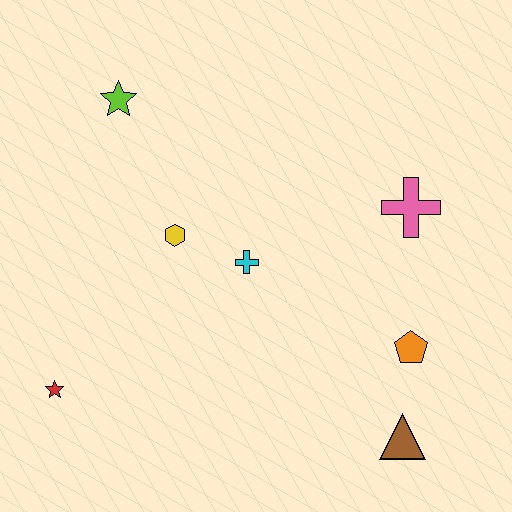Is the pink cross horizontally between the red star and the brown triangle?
No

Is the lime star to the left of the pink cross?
Yes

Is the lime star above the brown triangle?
Yes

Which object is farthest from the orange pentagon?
The lime star is farthest from the orange pentagon.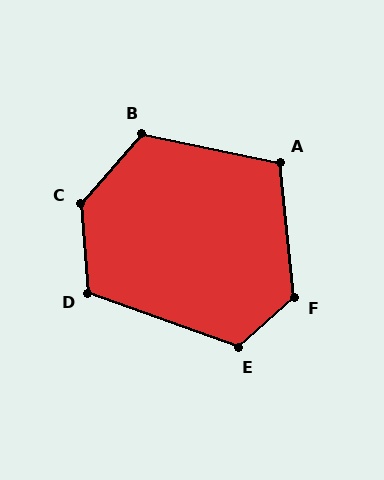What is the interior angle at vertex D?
Approximately 114 degrees (obtuse).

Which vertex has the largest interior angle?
C, at approximately 134 degrees.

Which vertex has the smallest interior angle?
A, at approximately 107 degrees.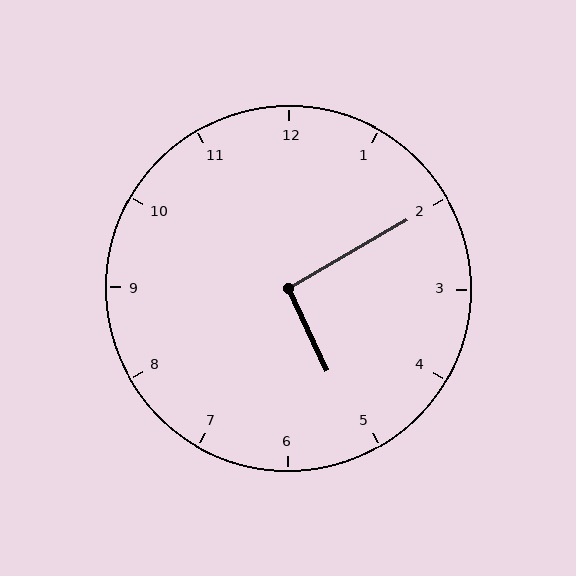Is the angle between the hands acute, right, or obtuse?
It is right.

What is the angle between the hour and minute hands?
Approximately 95 degrees.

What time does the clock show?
5:10.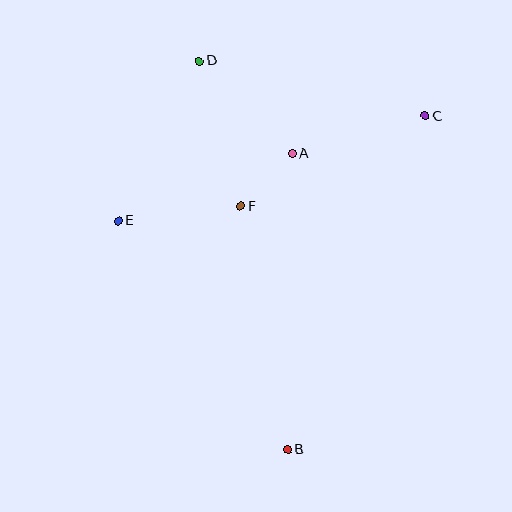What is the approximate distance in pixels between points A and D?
The distance between A and D is approximately 131 pixels.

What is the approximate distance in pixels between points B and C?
The distance between B and C is approximately 360 pixels.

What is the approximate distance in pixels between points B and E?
The distance between B and E is approximately 285 pixels.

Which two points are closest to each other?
Points A and F are closest to each other.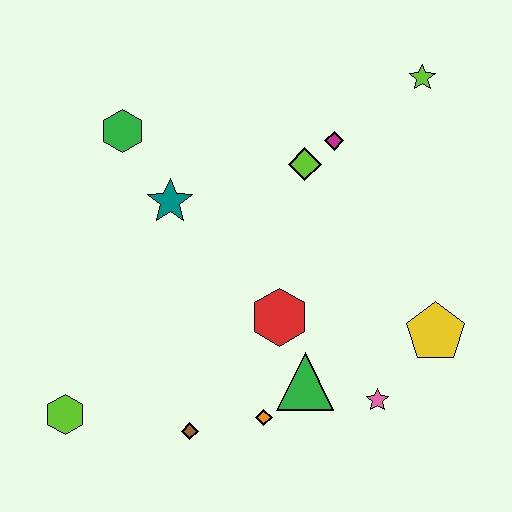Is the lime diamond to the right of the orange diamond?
Yes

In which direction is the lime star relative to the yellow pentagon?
The lime star is above the yellow pentagon.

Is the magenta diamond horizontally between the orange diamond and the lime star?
Yes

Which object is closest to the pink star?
The green triangle is closest to the pink star.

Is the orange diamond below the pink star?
Yes